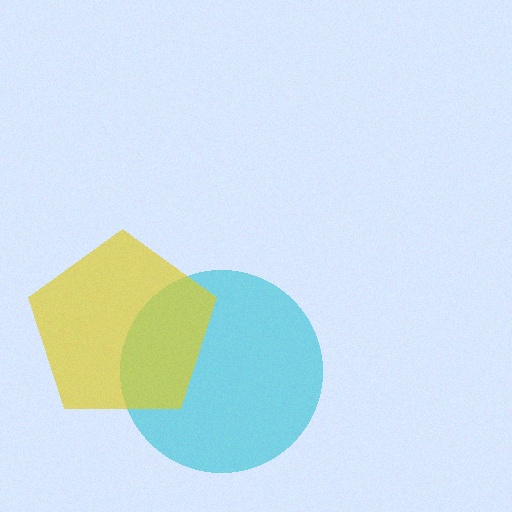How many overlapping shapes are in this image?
There are 2 overlapping shapes in the image.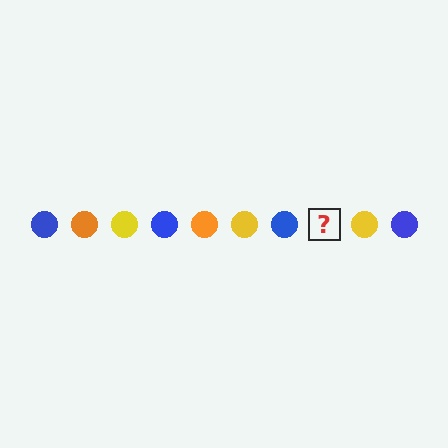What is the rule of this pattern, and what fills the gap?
The rule is that the pattern cycles through blue, orange, yellow circles. The gap should be filled with an orange circle.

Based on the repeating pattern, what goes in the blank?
The blank should be an orange circle.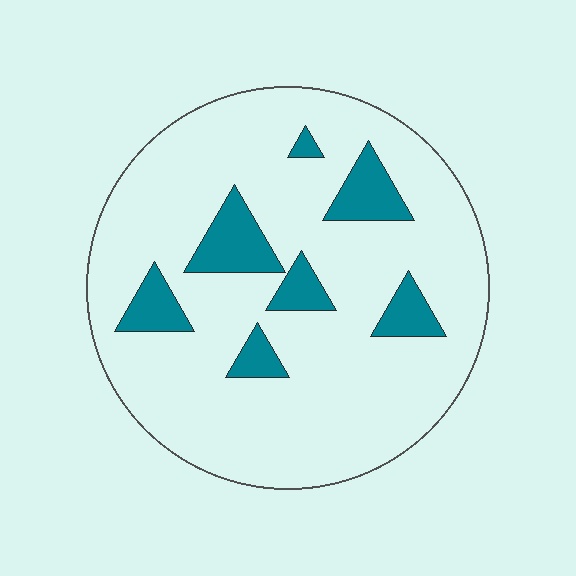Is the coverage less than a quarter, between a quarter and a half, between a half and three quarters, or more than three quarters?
Less than a quarter.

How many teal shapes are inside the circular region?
7.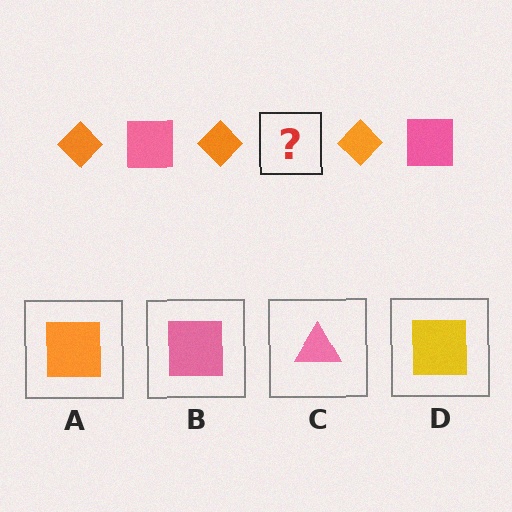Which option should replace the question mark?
Option B.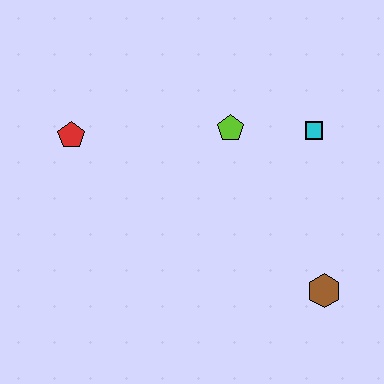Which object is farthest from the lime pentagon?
The brown hexagon is farthest from the lime pentagon.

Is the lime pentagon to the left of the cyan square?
Yes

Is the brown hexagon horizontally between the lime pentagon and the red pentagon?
No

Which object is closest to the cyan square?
The lime pentagon is closest to the cyan square.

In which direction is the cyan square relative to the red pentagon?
The cyan square is to the right of the red pentagon.